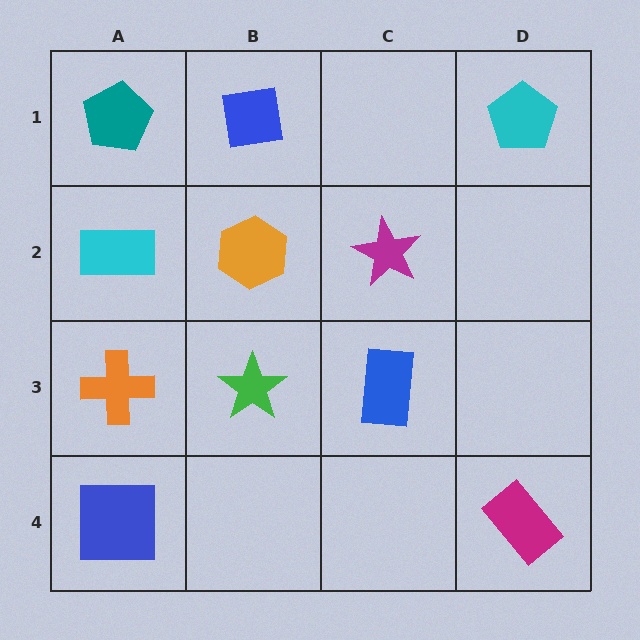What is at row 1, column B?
A blue square.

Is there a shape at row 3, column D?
No, that cell is empty.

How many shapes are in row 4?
2 shapes.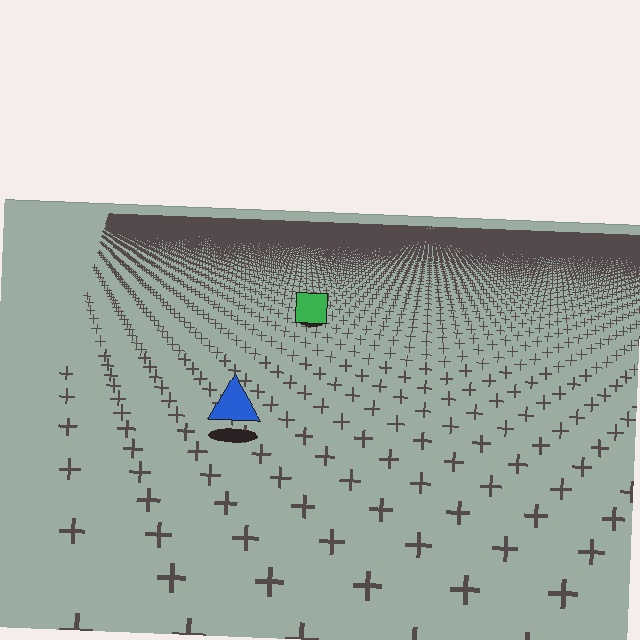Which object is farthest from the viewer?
The green square is farthest from the viewer. It appears smaller and the ground texture around it is denser.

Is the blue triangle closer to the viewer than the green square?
Yes. The blue triangle is closer — you can tell from the texture gradient: the ground texture is coarser near it.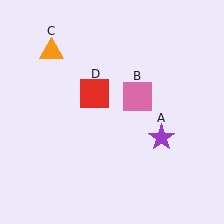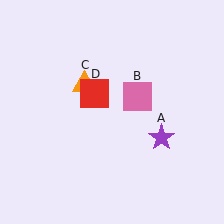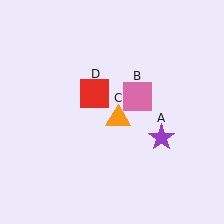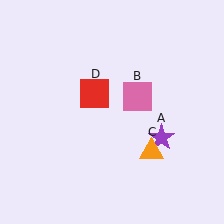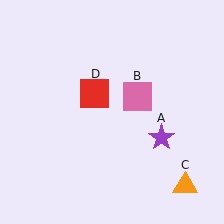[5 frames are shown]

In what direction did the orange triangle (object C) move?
The orange triangle (object C) moved down and to the right.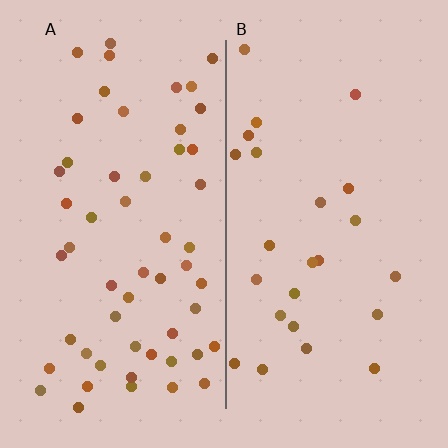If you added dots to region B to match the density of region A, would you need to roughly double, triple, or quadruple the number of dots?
Approximately double.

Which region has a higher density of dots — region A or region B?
A (the left).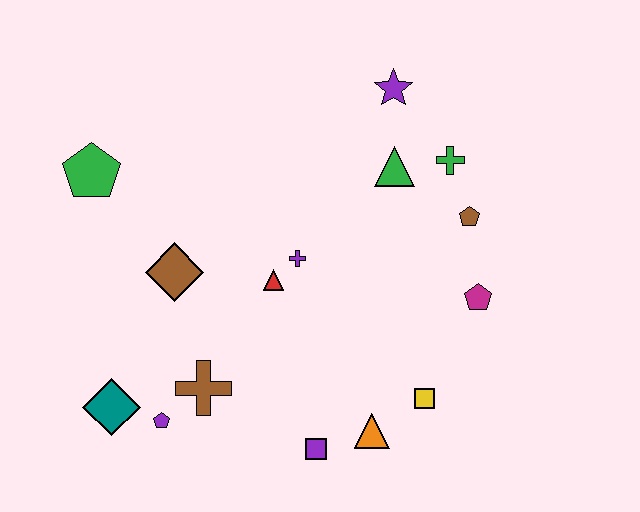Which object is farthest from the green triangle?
The teal diamond is farthest from the green triangle.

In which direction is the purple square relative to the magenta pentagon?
The purple square is to the left of the magenta pentagon.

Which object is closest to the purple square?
The orange triangle is closest to the purple square.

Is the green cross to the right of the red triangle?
Yes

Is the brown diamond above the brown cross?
Yes